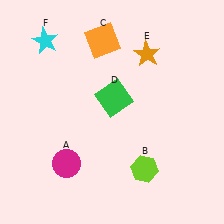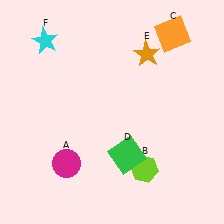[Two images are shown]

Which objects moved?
The objects that moved are: the orange square (C), the green square (D).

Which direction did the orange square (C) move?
The orange square (C) moved right.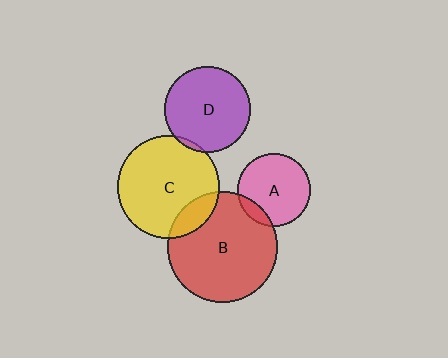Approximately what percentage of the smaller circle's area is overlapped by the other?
Approximately 10%.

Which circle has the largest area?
Circle B (red).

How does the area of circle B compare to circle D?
Approximately 1.6 times.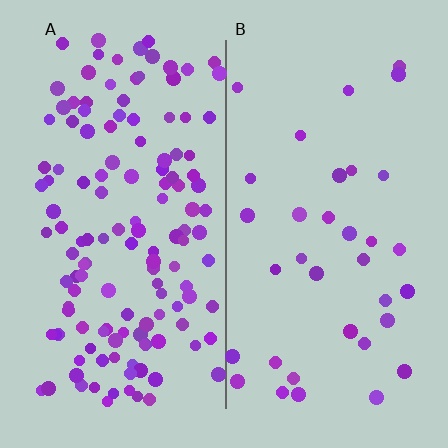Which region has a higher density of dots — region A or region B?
A (the left).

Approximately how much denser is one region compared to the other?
Approximately 3.9× — region A over region B.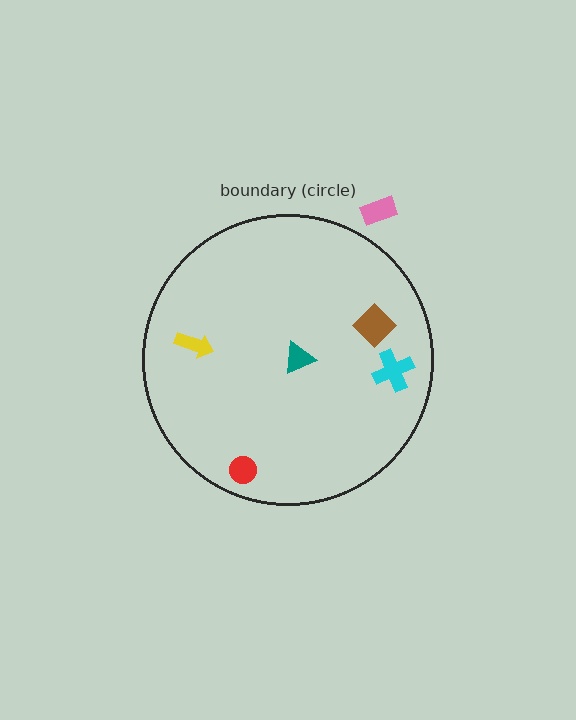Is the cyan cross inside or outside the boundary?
Inside.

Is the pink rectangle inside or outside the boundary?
Outside.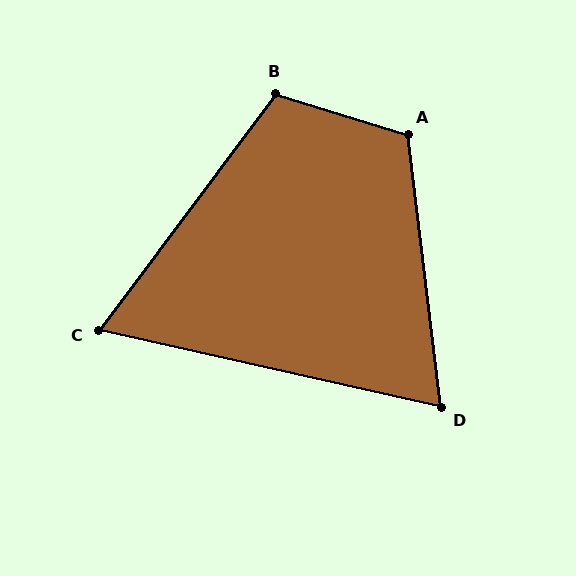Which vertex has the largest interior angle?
A, at approximately 114 degrees.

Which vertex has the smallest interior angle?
C, at approximately 66 degrees.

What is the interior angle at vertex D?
Approximately 70 degrees (acute).